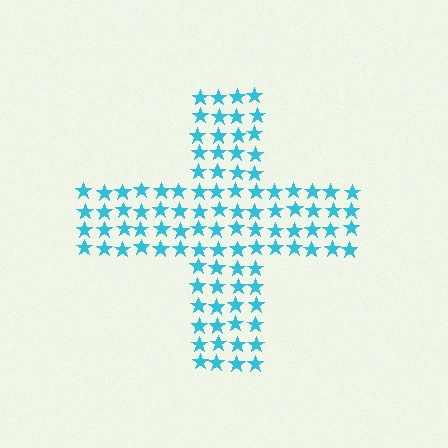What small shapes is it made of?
It is made of small stars.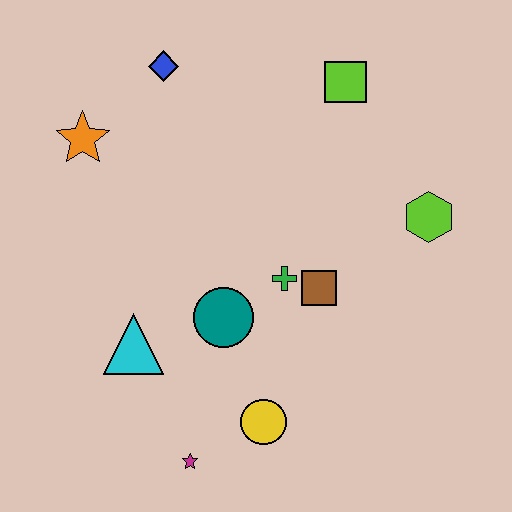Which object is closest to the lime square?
The lime hexagon is closest to the lime square.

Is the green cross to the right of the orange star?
Yes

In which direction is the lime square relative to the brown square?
The lime square is above the brown square.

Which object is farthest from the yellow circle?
The blue diamond is farthest from the yellow circle.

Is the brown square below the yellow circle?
No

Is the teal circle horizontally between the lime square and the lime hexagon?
No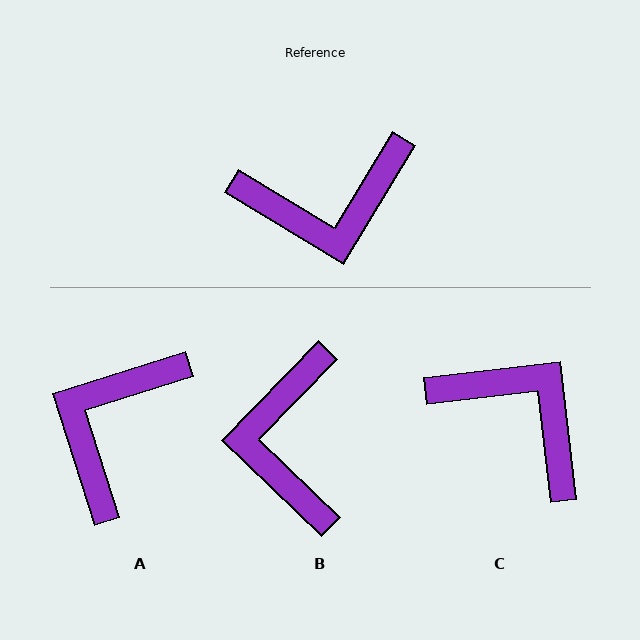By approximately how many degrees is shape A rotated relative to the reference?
Approximately 131 degrees clockwise.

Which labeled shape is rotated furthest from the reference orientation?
A, about 131 degrees away.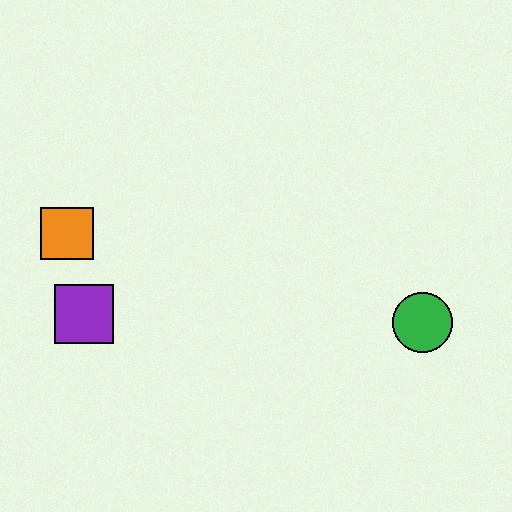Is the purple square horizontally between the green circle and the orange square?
Yes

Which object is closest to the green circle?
The purple square is closest to the green circle.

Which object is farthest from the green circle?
The orange square is farthest from the green circle.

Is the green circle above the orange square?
No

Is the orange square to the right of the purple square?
No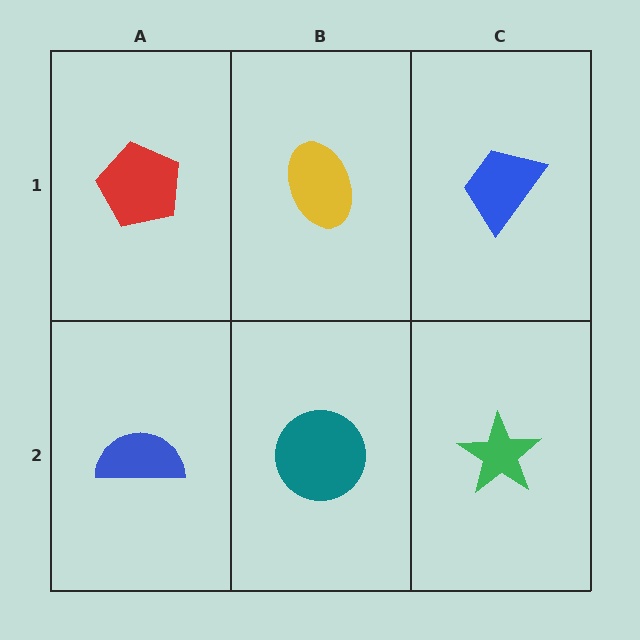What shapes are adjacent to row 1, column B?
A teal circle (row 2, column B), a red pentagon (row 1, column A), a blue trapezoid (row 1, column C).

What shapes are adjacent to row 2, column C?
A blue trapezoid (row 1, column C), a teal circle (row 2, column B).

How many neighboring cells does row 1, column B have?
3.